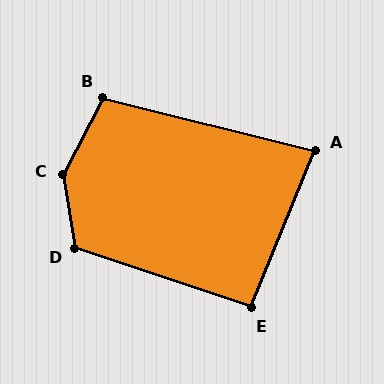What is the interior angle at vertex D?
Approximately 118 degrees (obtuse).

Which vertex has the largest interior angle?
C, at approximately 144 degrees.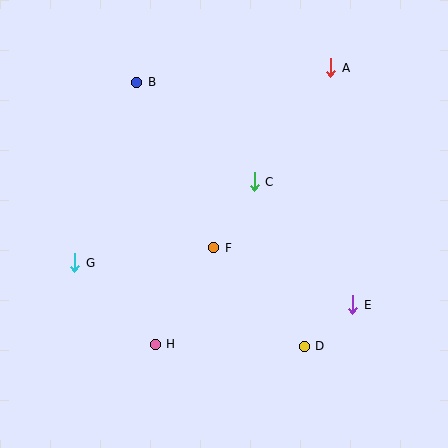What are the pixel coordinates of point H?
Point H is at (155, 344).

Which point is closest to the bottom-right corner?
Point E is closest to the bottom-right corner.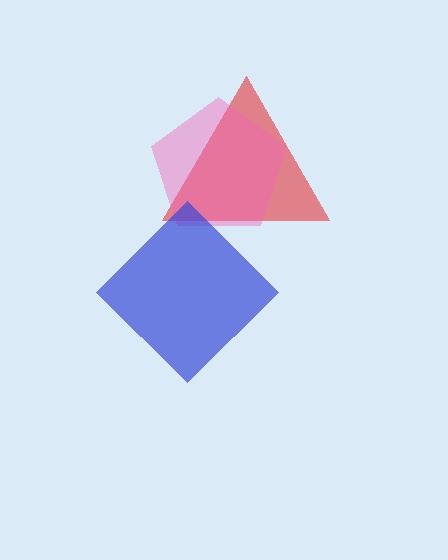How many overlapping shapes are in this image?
There are 3 overlapping shapes in the image.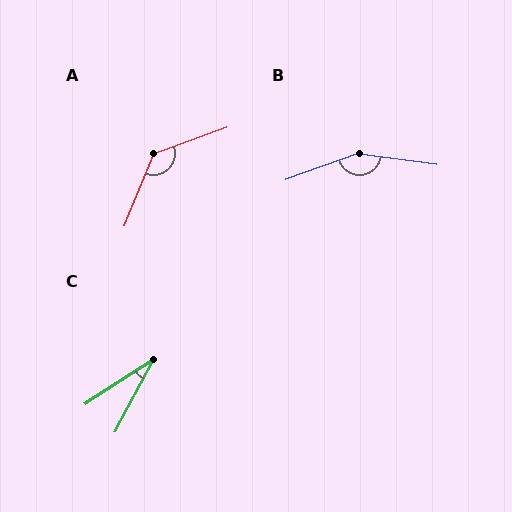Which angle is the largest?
B, at approximately 153 degrees.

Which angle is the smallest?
C, at approximately 29 degrees.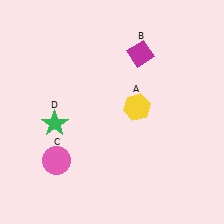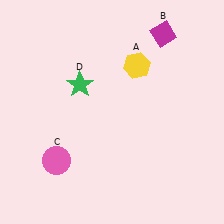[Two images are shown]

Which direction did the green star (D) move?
The green star (D) moved up.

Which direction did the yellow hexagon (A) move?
The yellow hexagon (A) moved up.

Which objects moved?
The objects that moved are: the yellow hexagon (A), the magenta diamond (B), the green star (D).